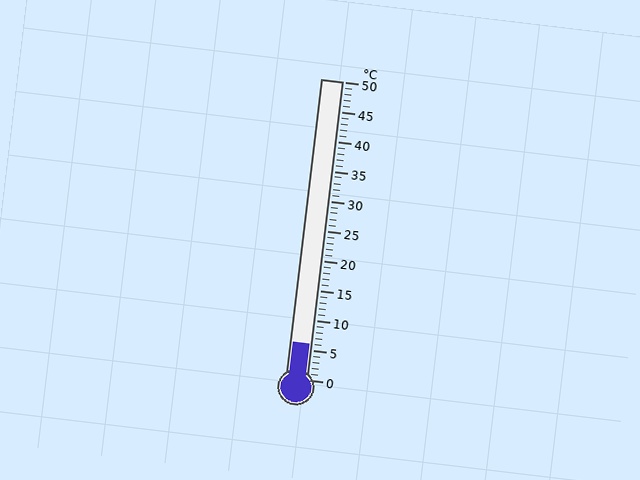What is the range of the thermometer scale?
The thermometer scale ranges from 0°C to 50°C.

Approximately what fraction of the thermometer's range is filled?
The thermometer is filled to approximately 10% of its range.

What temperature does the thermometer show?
The thermometer shows approximately 6°C.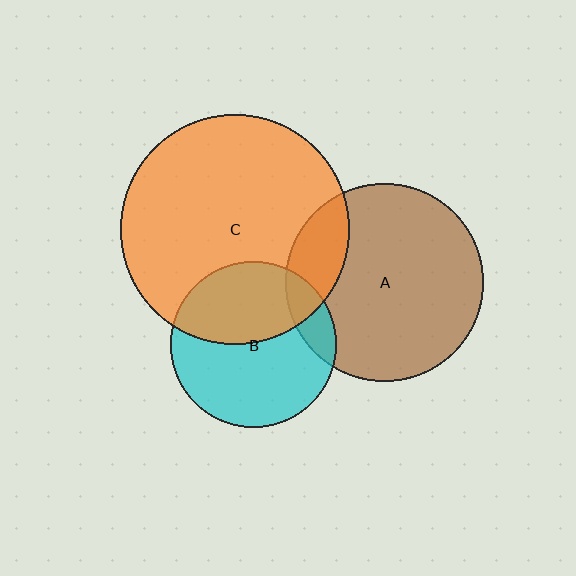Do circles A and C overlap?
Yes.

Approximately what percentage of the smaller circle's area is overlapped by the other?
Approximately 15%.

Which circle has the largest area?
Circle C (orange).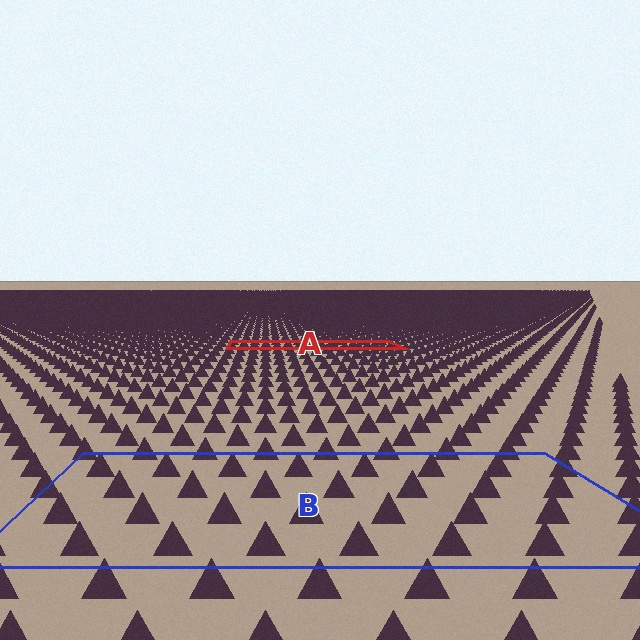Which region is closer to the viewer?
Region B is closer. The texture elements there are larger and more spread out.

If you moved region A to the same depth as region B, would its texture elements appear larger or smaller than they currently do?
They would appear larger. At a closer depth, the same texture elements are projected at a bigger on-screen size.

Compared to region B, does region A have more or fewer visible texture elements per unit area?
Region A has more texture elements per unit area — they are packed more densely because it is farther away.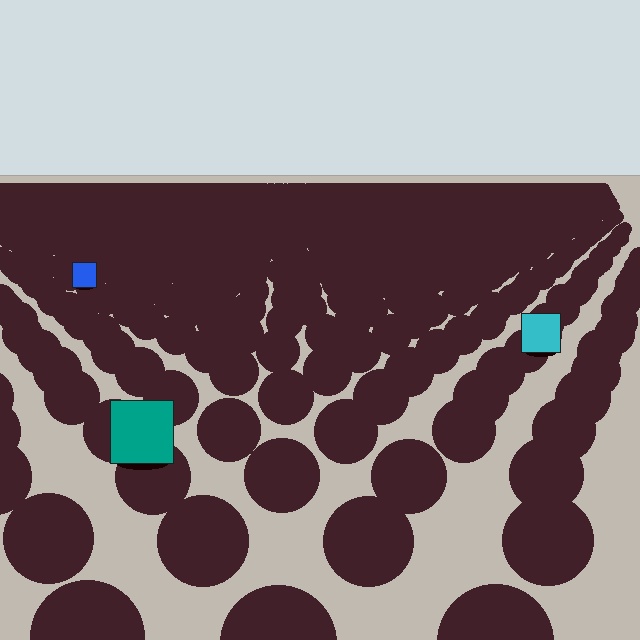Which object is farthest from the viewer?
The blue square is farthest from the viewer. It appears smaller and the ground texture around it is denser.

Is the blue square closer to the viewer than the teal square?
No. The teal square is closer — you can tell from the texture gradient: the ground texture is coarser near it.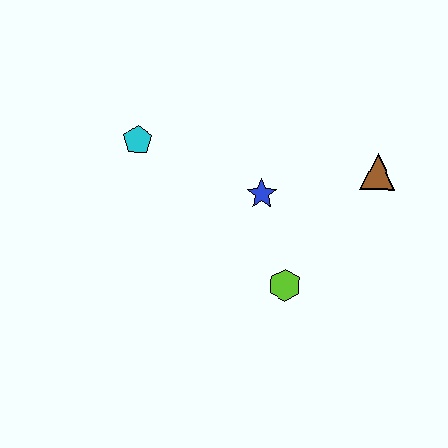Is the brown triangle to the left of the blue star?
No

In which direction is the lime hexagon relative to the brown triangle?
The lime hexagon is below the brown triangle.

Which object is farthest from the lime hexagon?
The cyan pentagon is farthest from the lime hexagon.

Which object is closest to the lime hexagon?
The blue star is closest to the lime hexagon.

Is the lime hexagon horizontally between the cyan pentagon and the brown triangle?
Yes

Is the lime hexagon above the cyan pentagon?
No